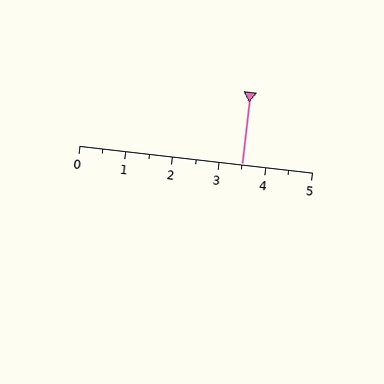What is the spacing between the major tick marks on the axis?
The major ticks are spaced 1 apart.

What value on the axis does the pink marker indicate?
The marker indicates approximately 3.5.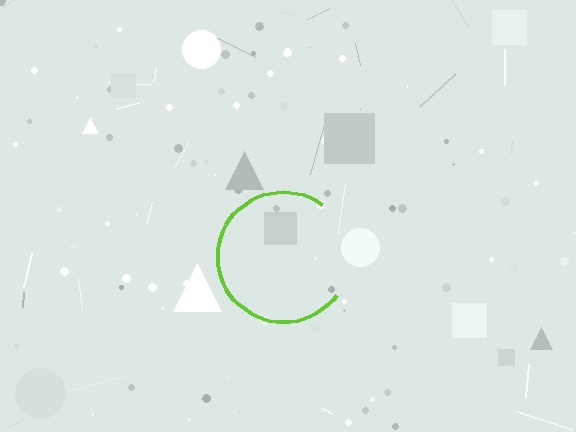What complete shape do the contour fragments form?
The contour fragments form a circle.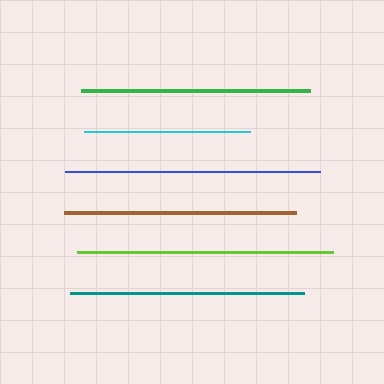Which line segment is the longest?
The lime line is the longest at approximately 256 pixels.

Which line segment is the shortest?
The cyan line is the shortest at approximately 166 pixels.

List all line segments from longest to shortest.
From longest to shortest: lime, blue, teal, brown, green, cyan.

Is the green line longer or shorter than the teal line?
The teal line is longer than the green line.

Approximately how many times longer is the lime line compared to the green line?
The lime line is approximately 1.1 times the length of the green line.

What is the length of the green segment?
The green segment is approximately 229 pixels long.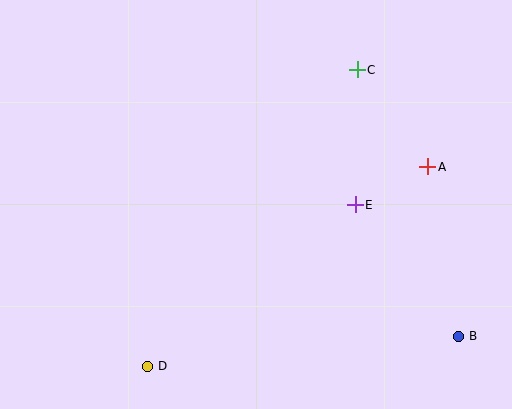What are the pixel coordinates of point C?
Point C is at (357, 70).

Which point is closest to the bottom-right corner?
Point B is closest to the bottom-right corner.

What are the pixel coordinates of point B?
Point B is at (459, 336).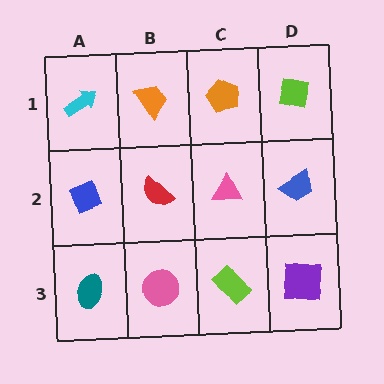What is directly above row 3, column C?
A pink triangle.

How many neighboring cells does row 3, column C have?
3.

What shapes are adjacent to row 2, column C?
An orange pentagon (row 1, column C), a lime rectangle (row 3, column C), a red semicircle (row 2, column B), a blue trapezoid (row 2, column D).